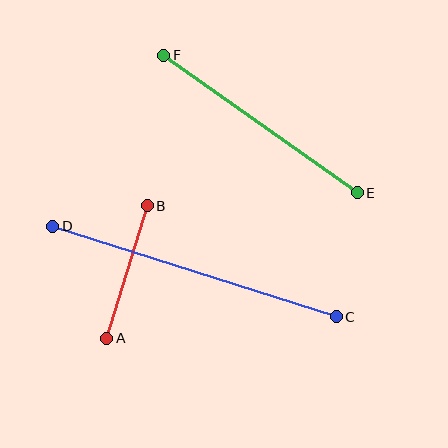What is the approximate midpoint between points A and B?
The midpoint is at approximately (127, 272) pixels.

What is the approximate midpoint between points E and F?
The midpoint is at approximately (260, 124) pixels.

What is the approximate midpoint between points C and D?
The midpoint is at approximately (194, 271) pixels.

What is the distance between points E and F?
The distance is approximately 237 pixels.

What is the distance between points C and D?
The distance is approximately 297 pixels.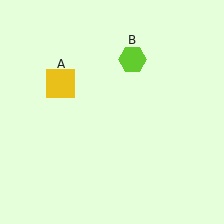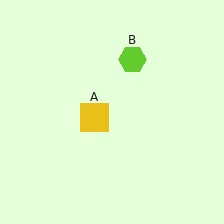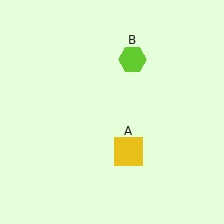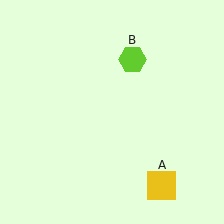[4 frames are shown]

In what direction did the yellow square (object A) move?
The yellow square (object A) moved down and to the right.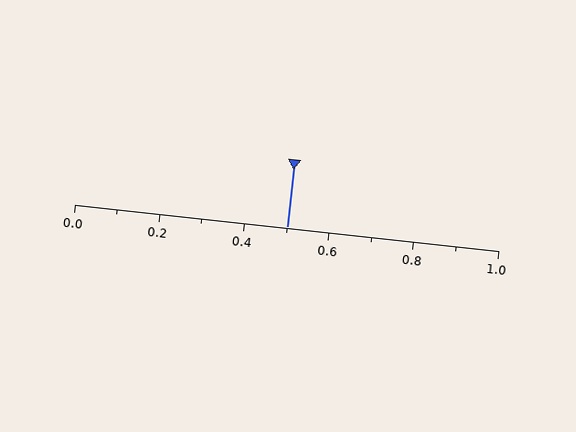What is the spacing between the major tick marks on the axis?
The major ticks are spaced 0.2 apart.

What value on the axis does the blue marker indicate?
The marker indicates approximately 0.5.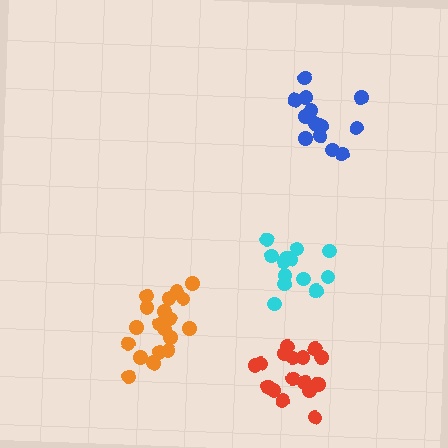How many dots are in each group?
Group 1: 13 dots, Group 2: 19 dots, Group 3: 13 dots, Group 4: 17 dots (62 total).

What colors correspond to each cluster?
The clusters are colored: cyan, orange, blue, red.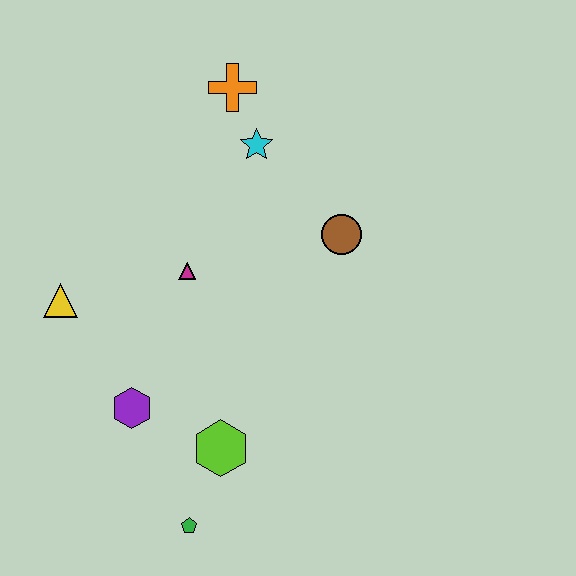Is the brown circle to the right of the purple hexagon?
Yes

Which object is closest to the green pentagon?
The lime hexagon is closest to the green pentagon.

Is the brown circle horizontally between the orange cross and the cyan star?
No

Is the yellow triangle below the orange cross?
Yes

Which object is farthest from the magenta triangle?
The green pentagon is farthest from the magenta triangle.